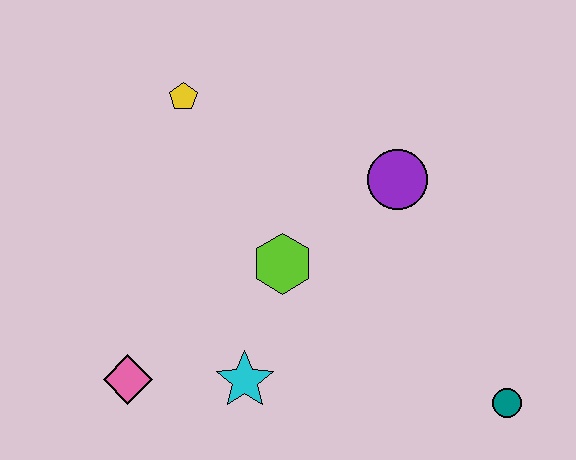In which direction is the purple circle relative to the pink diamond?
The purple circle is to the right of the pink diamond.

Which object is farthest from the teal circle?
The yellow pentagon is farthest from the teal circle.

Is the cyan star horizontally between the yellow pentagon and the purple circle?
Yes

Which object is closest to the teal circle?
The purple circle is closest to the teal circle.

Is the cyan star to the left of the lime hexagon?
Yes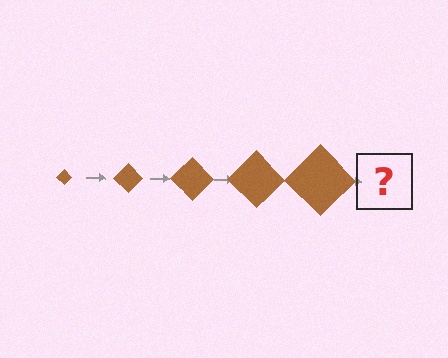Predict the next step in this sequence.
The next step is a brown diamond, larger than the previous one.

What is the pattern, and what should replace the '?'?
The pattern is that the diamond gets progressively larger each step. The '?' should be a brown diamond, larger than the previous one.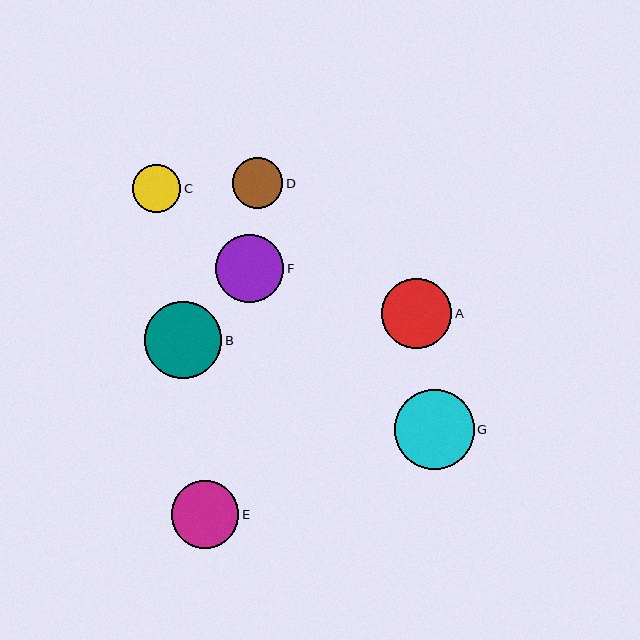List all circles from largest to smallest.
From largest to smallest: G, B, A, F, E, D, C.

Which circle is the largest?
Circle G is the largest with a size of approximately 80 pixels.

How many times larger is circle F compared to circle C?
Circle F is approximately 1.4 times the size of circle C.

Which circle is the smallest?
Circle C is the smallest with a size of approximately 48 pixels.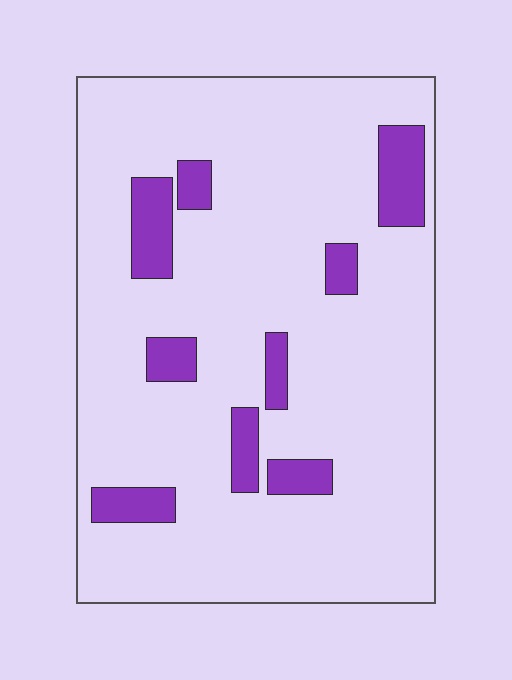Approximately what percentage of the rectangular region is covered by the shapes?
Approximately 15%.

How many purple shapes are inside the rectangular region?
9.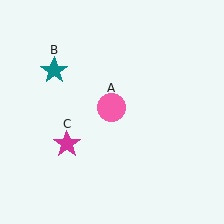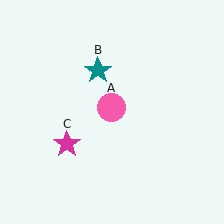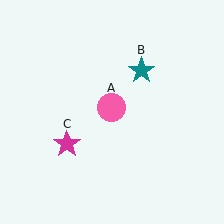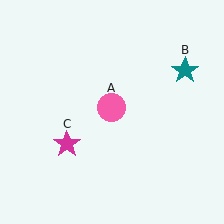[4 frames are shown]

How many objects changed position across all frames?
1 object changed position: teal star (object B).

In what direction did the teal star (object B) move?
The teal star (object B) moved right.